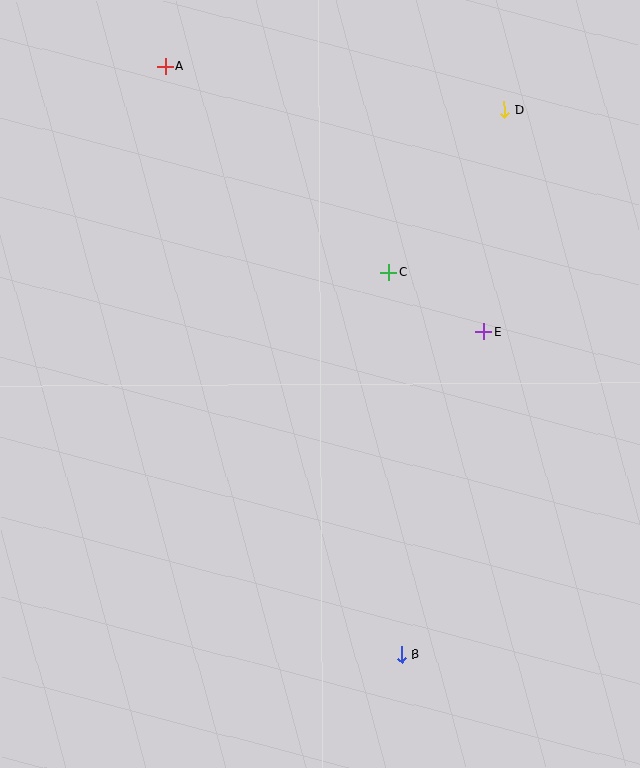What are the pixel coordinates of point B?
Point B is at (402, 654).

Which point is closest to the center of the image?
Point C at (389, 272) is closest to the center.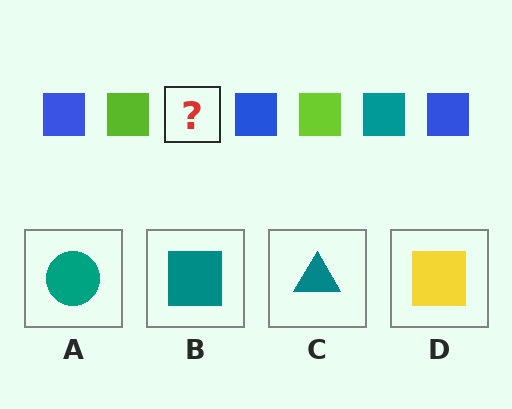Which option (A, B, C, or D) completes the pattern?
B.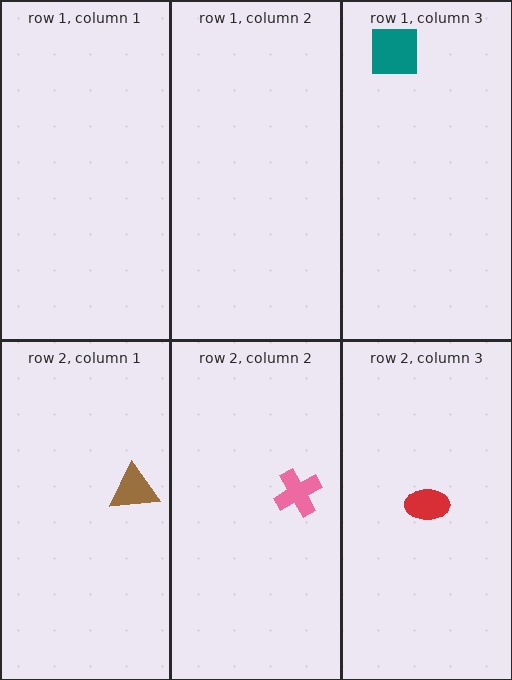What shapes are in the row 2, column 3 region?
The red ellipse.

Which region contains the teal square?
The row 1, column 3 region.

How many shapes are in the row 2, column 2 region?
1.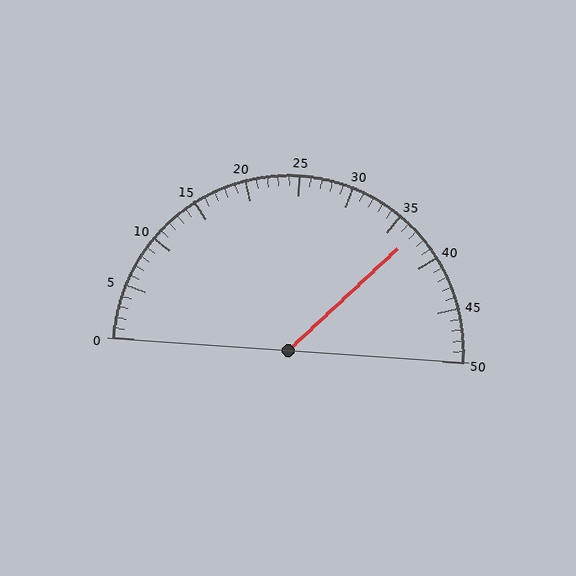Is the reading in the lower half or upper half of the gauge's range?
The reading is in the upper half of the range (0 to 50).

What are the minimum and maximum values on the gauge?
The gauge ranges from 0 to 50.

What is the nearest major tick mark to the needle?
The nearest major tick mark is 35.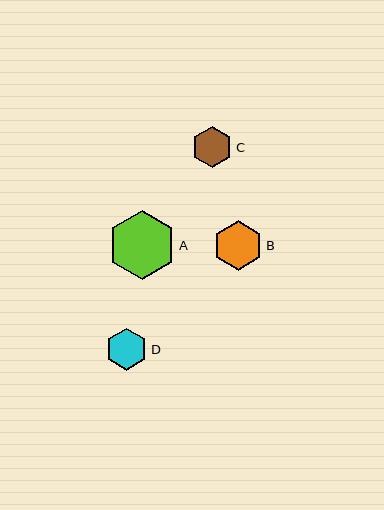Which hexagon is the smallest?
Hexagon C is the smallest with a size of approximately 41 pixels.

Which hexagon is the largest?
Hexagon A is the largest with a size of approximately 69 pixels.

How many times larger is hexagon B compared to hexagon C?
Hexagon B is approximately 1.2 times the size of hexagon C.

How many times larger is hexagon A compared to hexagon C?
Hexagon A is approximately 1.7 times the size of hexagon C.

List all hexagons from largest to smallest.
From largest to smallest: A, B, D, C.